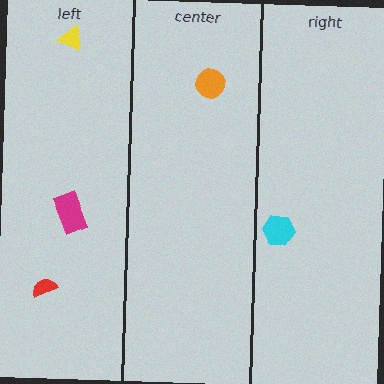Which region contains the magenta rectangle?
The left region.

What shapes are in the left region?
The yellow triangle, the red semicircle, the magenta rectangle.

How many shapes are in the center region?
1.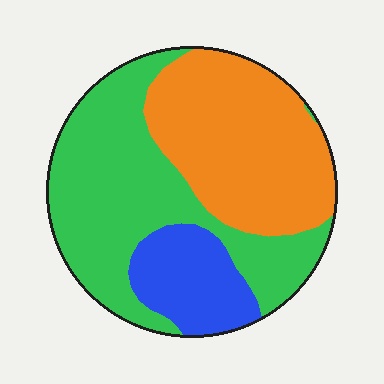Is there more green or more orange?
Green.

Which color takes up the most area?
Green, at roughly 45%.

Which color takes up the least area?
Blue, at roughly 15%.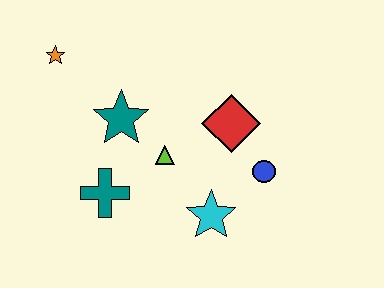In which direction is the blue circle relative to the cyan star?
The blue circle is to the right of the cyan star.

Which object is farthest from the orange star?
The blue circle is farthest from the orange star.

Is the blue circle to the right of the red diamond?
Yes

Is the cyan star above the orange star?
No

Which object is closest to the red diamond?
The blue circle is closest to the red diamond.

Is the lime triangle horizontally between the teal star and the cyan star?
Yes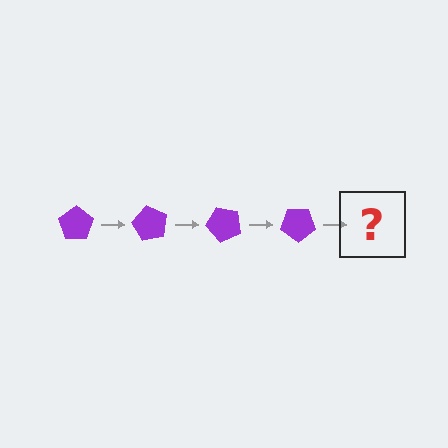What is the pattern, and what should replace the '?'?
The pattern is that the pentagon rotates 60 degrees each step. The '?' should be a purple pentagon rotated 240 degrees.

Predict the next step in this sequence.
The next step is a purple pentagon rotated 240 degrees.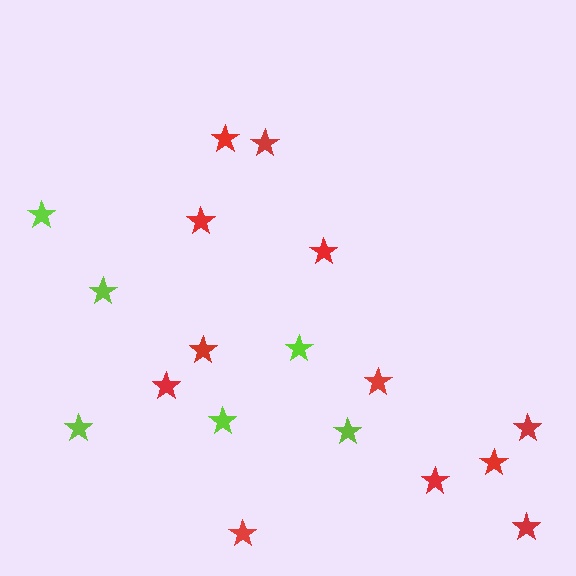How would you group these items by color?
There are 2 groups: one group of lime stars (6) and one group of red stars (12).